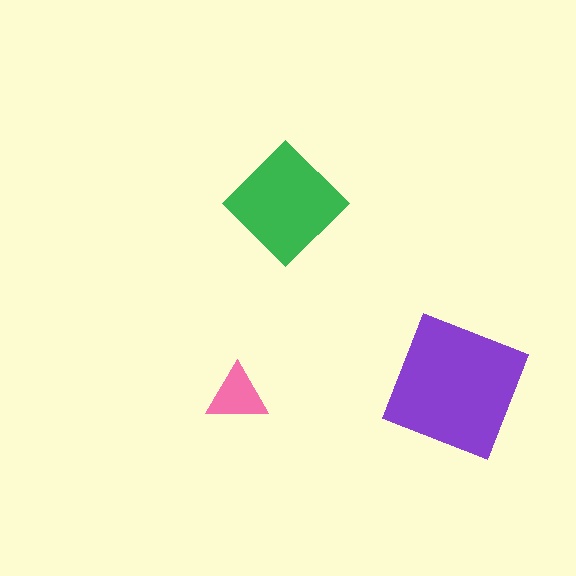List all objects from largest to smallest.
The purple square, the green diamond, the pink triangle.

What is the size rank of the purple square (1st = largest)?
1st.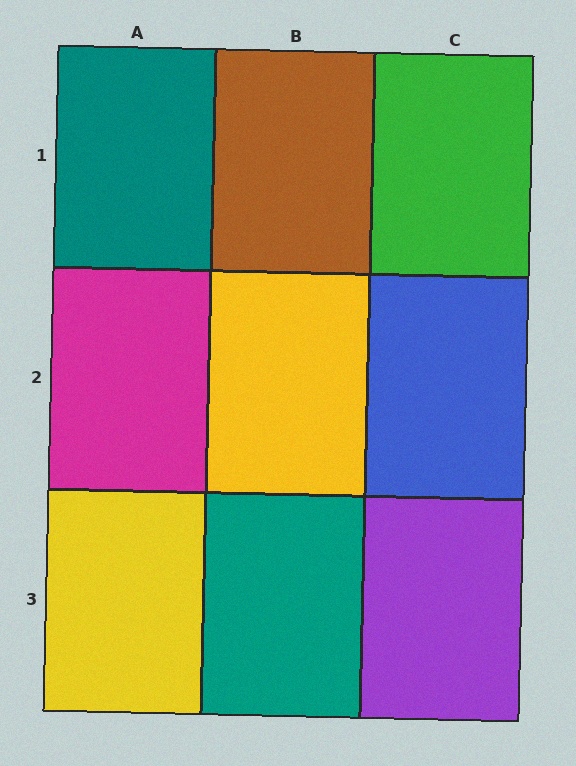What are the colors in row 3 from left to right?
Yellow, teal, purple.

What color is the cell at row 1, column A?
Teal.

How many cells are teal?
2 cells are teal.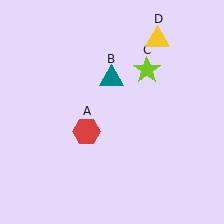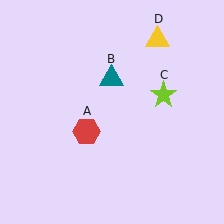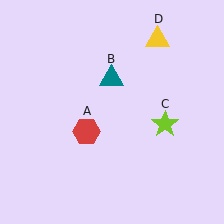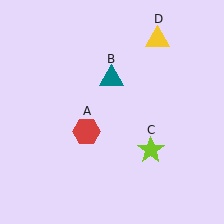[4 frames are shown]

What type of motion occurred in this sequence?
The lime star (object C) rotated clockwise around the center of the scene.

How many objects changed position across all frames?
1 object changed position: lime star (object C).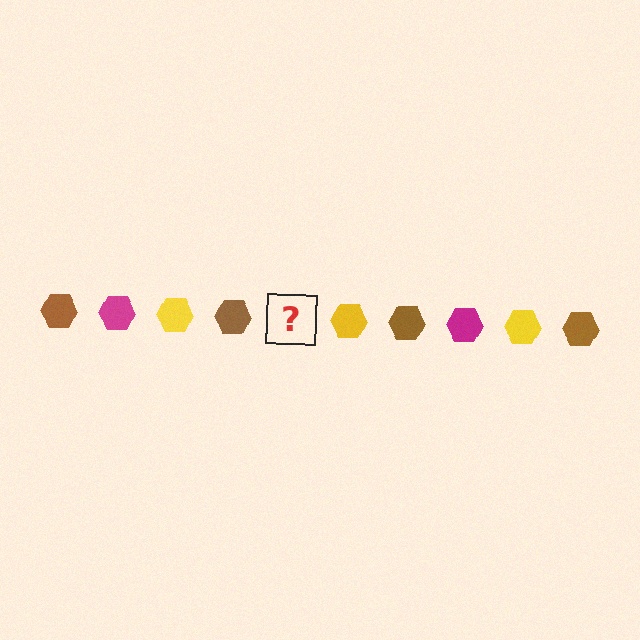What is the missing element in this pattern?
The missing element is a magenta hexagon.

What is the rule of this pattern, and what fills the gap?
The rule is that the pattern cycles through brown, magenta, yellow hexagons. The gap should be filled with a magenta hexagon.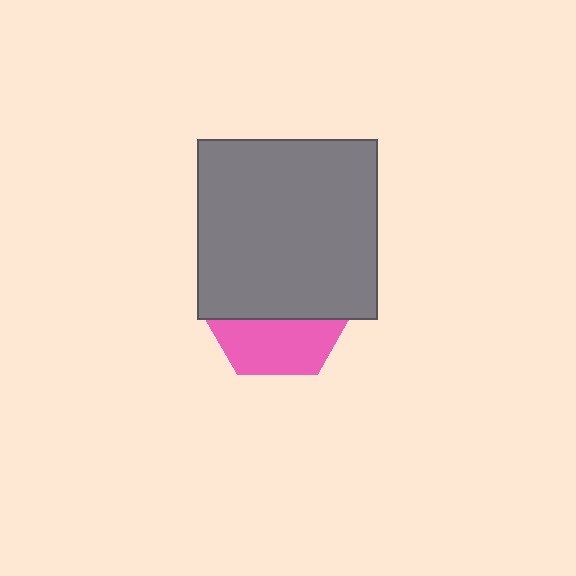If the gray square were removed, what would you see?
You would see the complete pink hexagon.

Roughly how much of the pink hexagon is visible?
A small part of it is visible (roughly 37%).